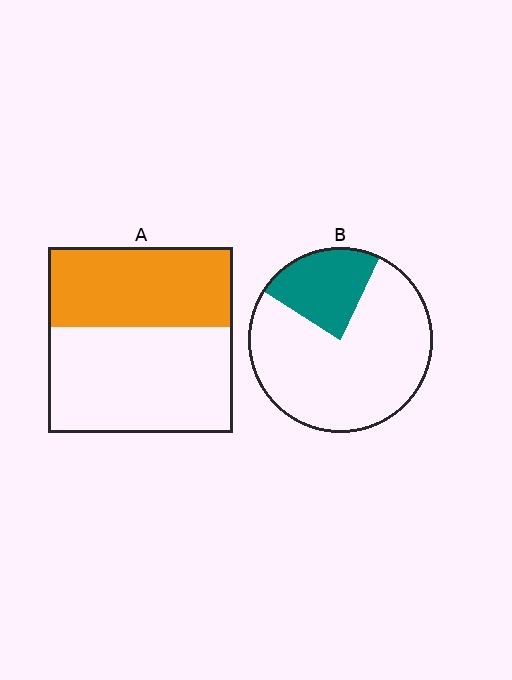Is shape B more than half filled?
No.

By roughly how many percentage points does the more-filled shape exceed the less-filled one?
By roughly 20 percentage points (A over B).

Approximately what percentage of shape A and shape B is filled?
A is approximately 45% and B is approximately 25%.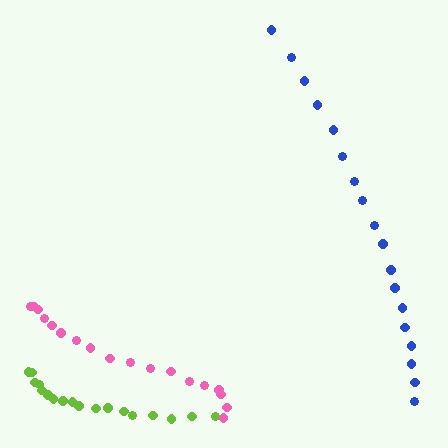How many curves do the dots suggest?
There are 3 distinct paths.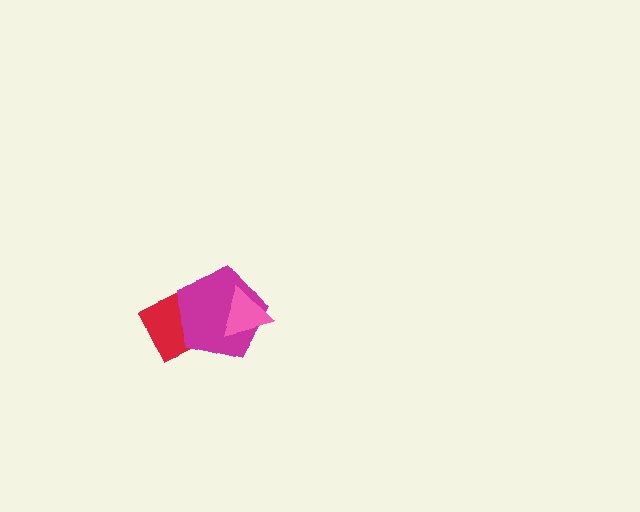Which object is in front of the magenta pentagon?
The pink triangle is in front of the magenta pentagon.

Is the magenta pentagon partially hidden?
Yes, it is partially covered by another shape.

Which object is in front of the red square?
The magenta pentagon is in front of the red square.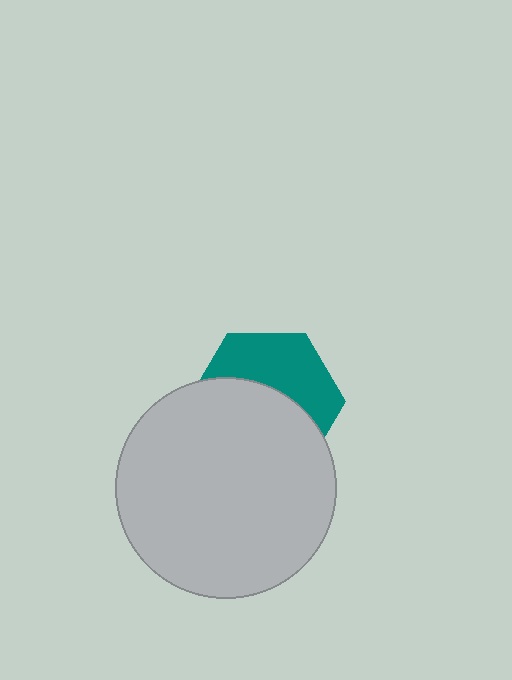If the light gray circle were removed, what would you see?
You would see the complete teal hexagon.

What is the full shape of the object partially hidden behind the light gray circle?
The partially hidden object is a teal hexagon.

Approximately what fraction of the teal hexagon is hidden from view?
Roughly 57% of the teal hexagon is hidden behind the light gray circle.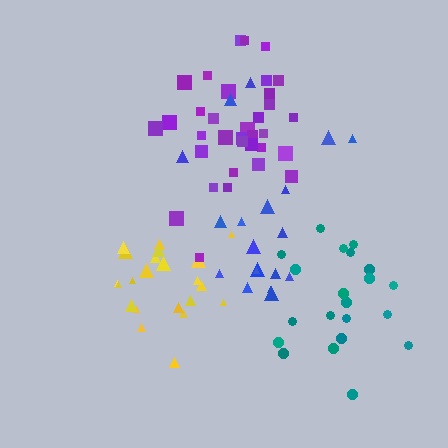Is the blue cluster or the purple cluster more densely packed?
Purple.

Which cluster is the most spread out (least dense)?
Blue.